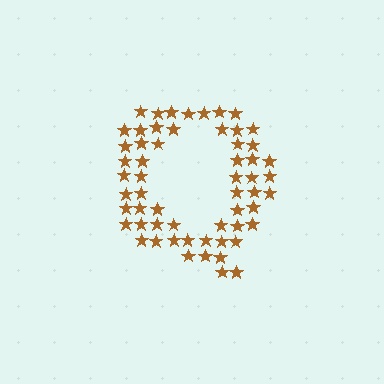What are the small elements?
The small elements are stars.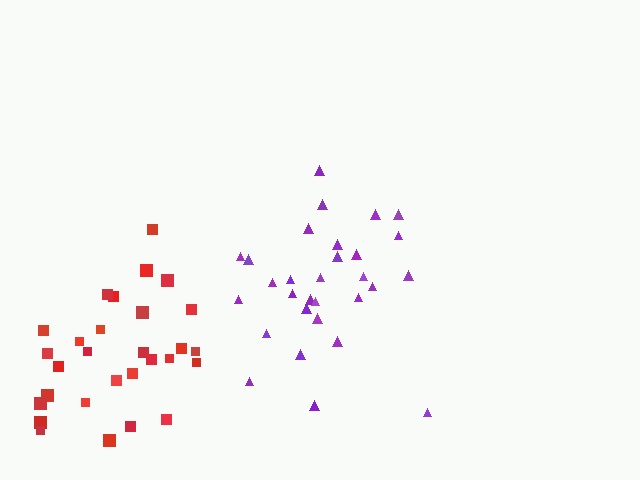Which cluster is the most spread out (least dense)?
Purple.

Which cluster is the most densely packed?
Red.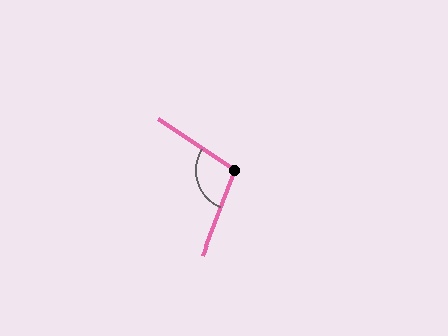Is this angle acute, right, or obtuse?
It is obtuse.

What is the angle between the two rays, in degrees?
Approximately 102 degrees.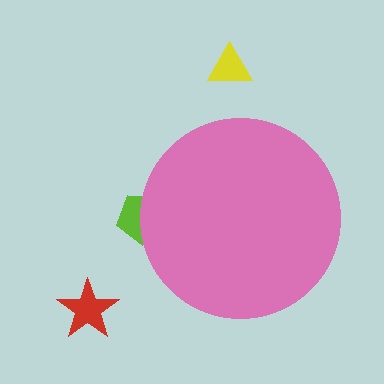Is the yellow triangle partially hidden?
No, the yellow triangle is fully visible.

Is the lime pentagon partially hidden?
Yes, the lime pentagon is partially hidden behind the pink circle.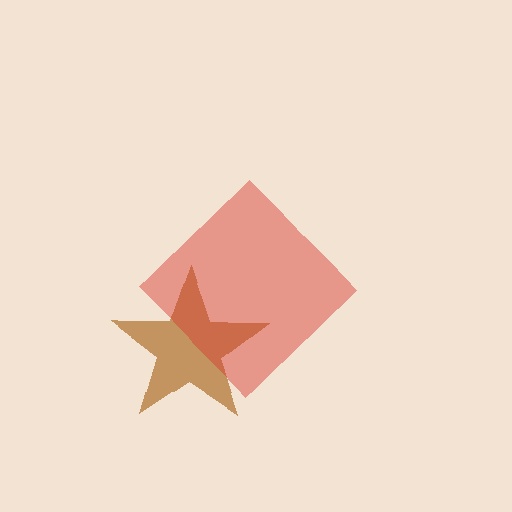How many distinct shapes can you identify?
There are 2 distinct shapes: a brown star, a red diamond.